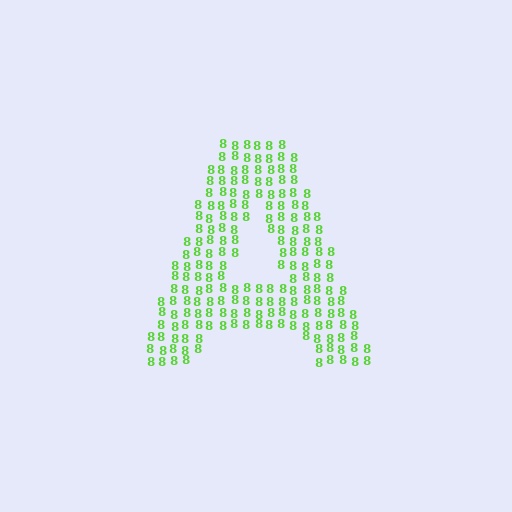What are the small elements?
The small elements are digit 8's.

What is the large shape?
The large shape is the letter A.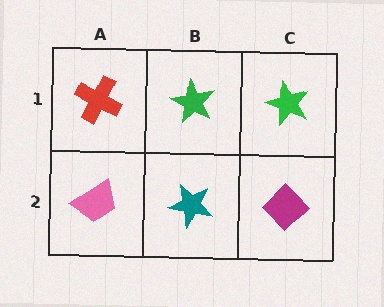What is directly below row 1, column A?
A pink trapezoid.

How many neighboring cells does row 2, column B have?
3.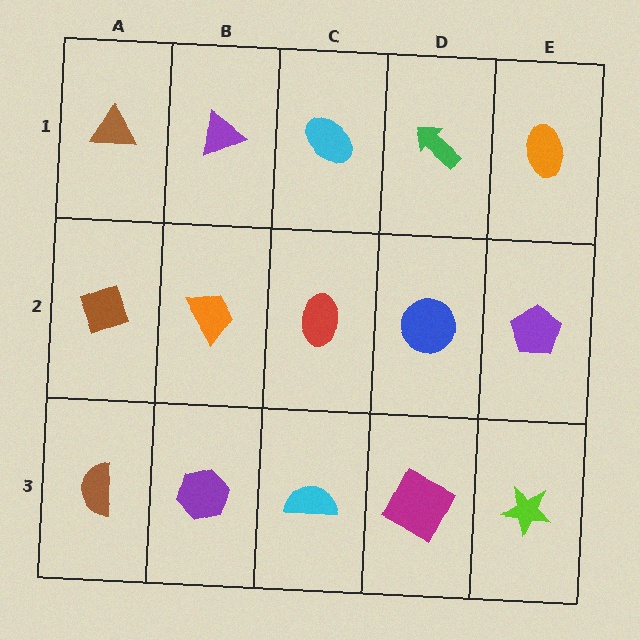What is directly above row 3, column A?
A brown diamond.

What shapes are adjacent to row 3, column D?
A blue circle (row 2, column D), a cyan semicircle (row 3, column C), a lime star (row 3, column E).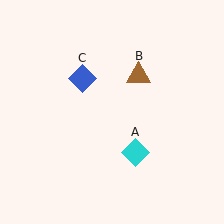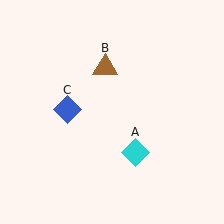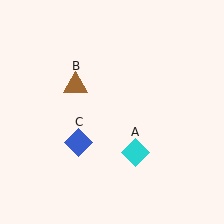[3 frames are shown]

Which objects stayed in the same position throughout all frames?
Cyan diamond (object A) remained stationary.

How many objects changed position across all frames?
2 objects changed position: brown triangle (object B), blue diamond (object C).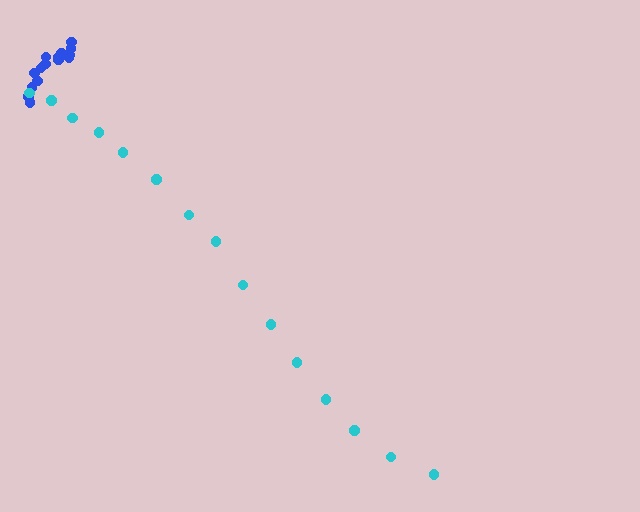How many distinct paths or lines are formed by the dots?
There are 2 distinct paths.